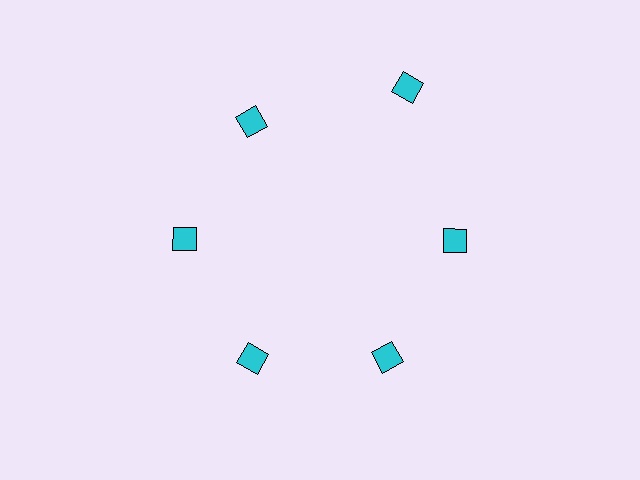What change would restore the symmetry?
The symmetry would be restored by moving it inward, back onto the ring so that all 6 diamonds sit at equal angles and equal distance from the center.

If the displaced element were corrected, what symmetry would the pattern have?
It would have 6-fold rotational symmetry — the pattern would map onto itself every 60 degrees.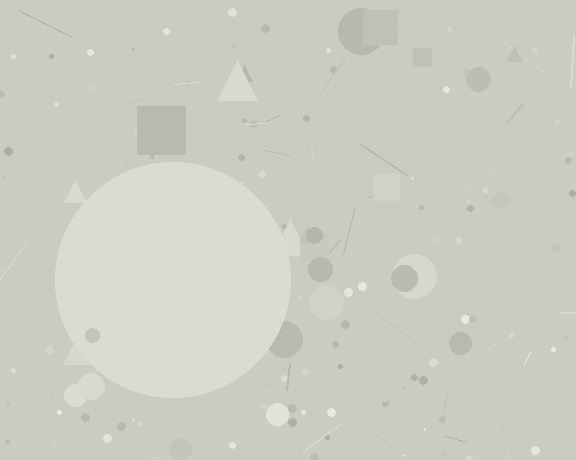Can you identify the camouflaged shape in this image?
The camouflaged shape is a circle.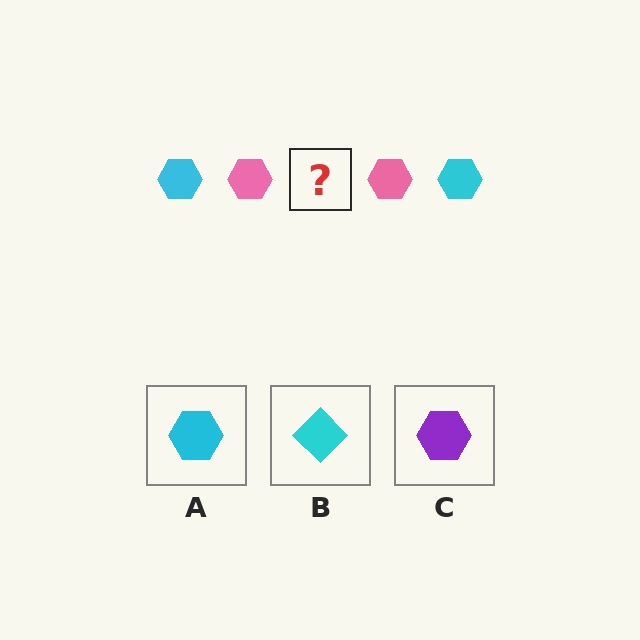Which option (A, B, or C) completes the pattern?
A.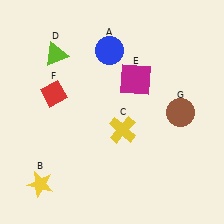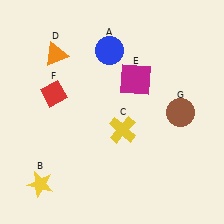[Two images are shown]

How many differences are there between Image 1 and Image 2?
There is 1 difference between the two images.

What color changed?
The triangle (D) changed from lime in Image 1 to orange in Image 2.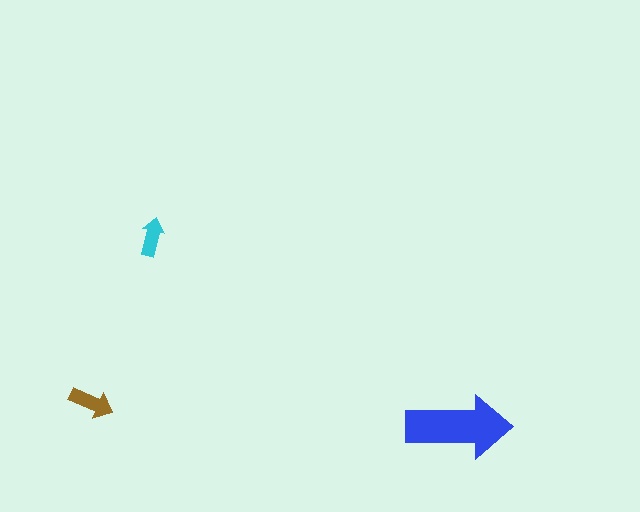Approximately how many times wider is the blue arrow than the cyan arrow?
About 2.5 times wider.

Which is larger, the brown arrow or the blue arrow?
The blue one.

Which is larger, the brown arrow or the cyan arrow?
The brown one.